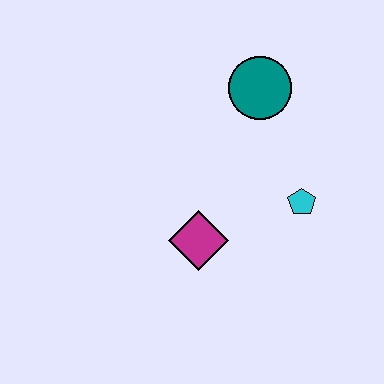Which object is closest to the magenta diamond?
The cyan pentagon is closest to the magenta diamond.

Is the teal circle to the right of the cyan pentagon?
No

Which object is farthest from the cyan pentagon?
The teal circle is farthest from the cyan pentagon.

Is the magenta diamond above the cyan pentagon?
No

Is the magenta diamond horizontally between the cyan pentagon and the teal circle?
No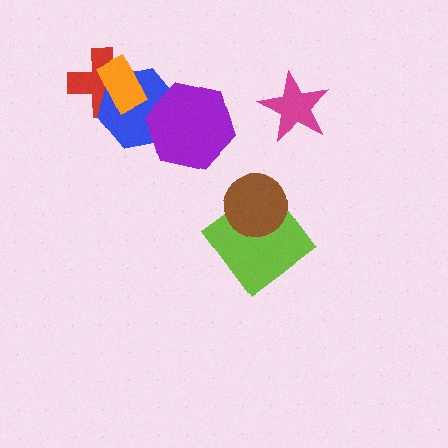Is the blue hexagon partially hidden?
Yes, it is partially covered by another shape.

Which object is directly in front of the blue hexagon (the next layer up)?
The orange rectangle is directly in front of the blue hexagon.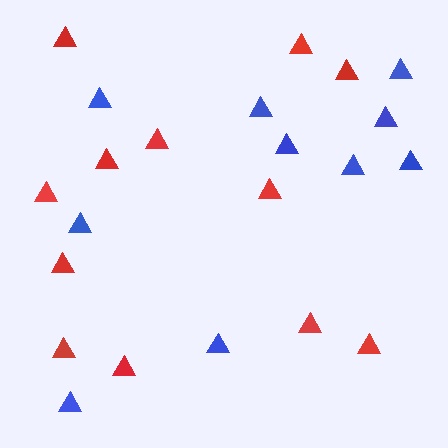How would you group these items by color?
There are 2 groups: one group of red triangles (12) and one group of blue triangles (10).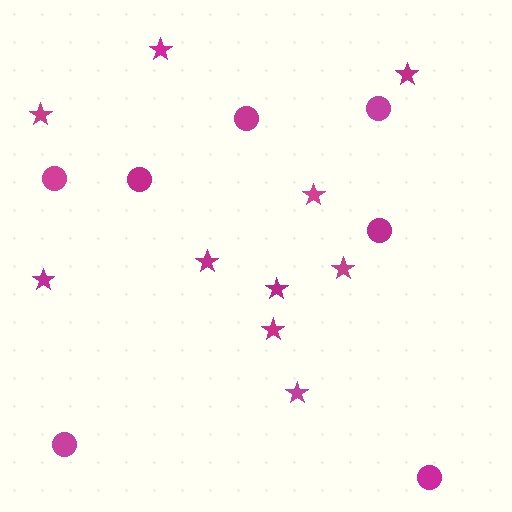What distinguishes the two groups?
There are 2 groups: one group of circles (7) and one group of stars (10).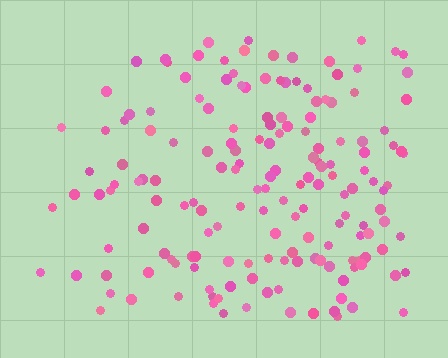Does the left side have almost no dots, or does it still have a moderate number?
Still a moderate number, just noticeably fewer than the right.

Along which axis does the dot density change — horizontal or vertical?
Horizontal.